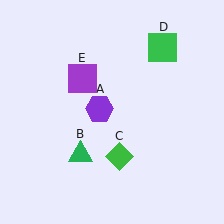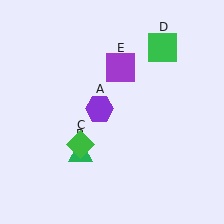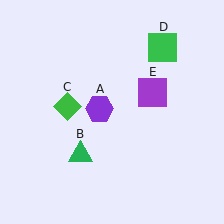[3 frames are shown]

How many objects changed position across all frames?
2 objects changed position: green diamond (object C), purple square (object E).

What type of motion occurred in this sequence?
The green diamond (object C), purple square (object E) rotated clockwise around the center of the scene.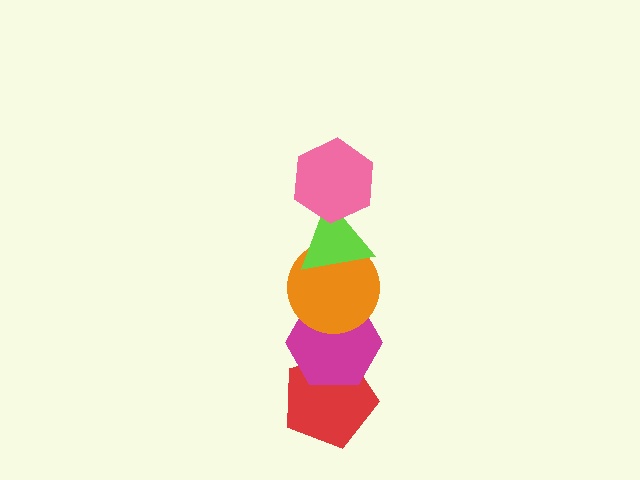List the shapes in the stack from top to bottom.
From top to bottom: the pink hexagon, the lime triangle, the orange circle, the magenta hexagon, the red pentagon.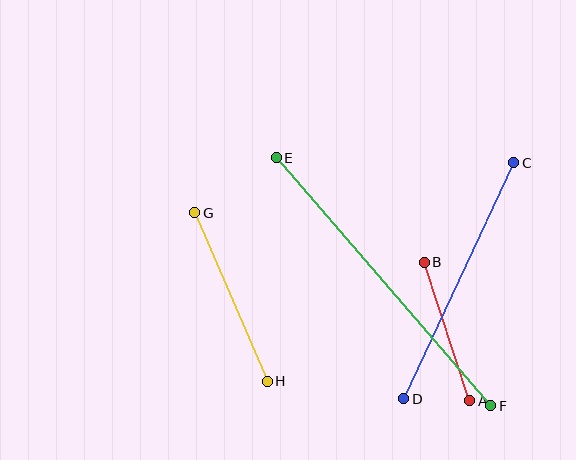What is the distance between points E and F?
The distance is approximately 328 pixels.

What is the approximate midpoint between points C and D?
The midpoint is at approximately (459, 281) pixels.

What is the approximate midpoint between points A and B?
The midpoint is at approximately (447, 332) pixels.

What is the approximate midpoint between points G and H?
The midpoint is at approximately (231, 297) pixels.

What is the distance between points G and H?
The distance is approximately 184 pixels.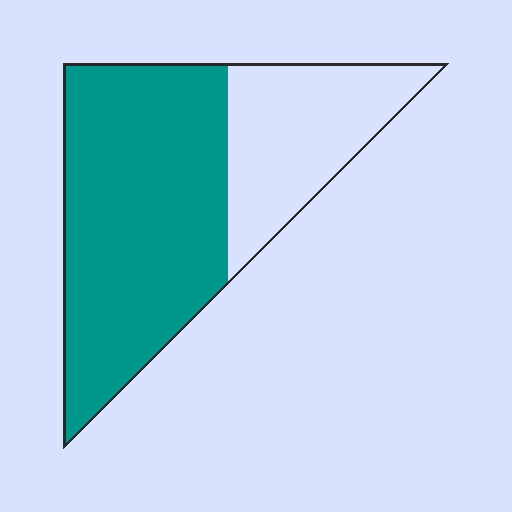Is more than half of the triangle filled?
Yes.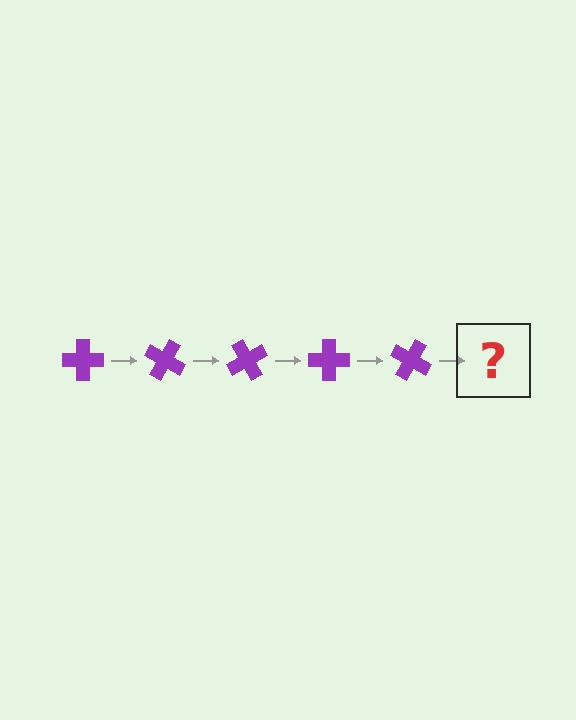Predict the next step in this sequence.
The next step is a purple cross rotated 150 degrees.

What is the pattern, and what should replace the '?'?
The pattern is that the cross rotates 30 degrees each step. The '?' should be a purple cross rotated 150 degrees.